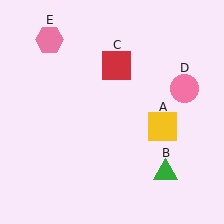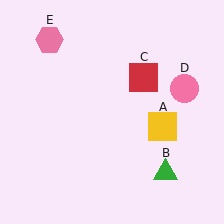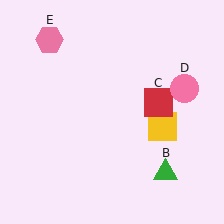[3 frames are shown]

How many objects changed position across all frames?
1 object changed position: red square (object C).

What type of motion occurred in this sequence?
The red square (object C) rotated clockwise around the center of the scene.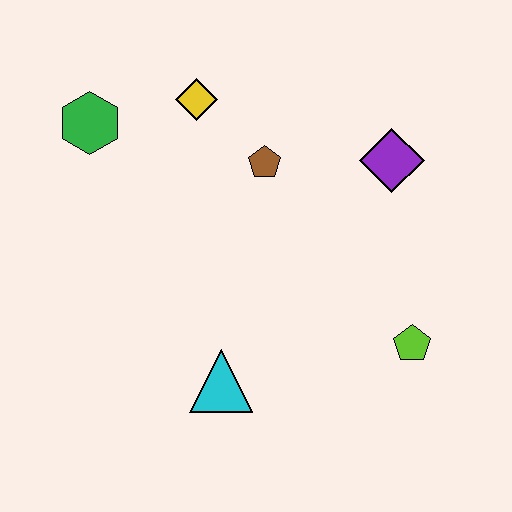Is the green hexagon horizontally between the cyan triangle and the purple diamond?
No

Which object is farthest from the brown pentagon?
The lime pentagon is farthest from the brown pentagon.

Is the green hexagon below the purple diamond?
No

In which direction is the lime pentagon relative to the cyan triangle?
The lime pentagon is to the right of the cyan triangle.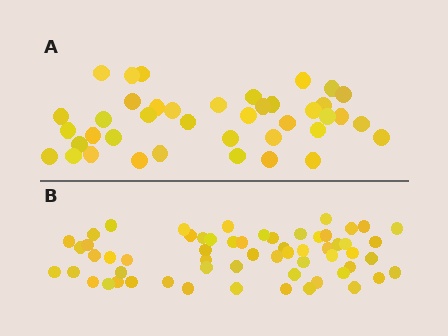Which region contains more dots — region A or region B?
Region B (the bottom region) has more dots.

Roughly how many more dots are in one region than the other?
Region B has approximately 20 more dots than region A.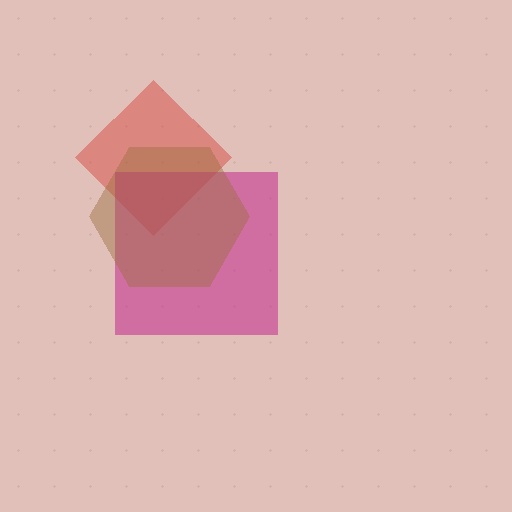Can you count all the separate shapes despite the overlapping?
Yes, there are 3 separate shapes.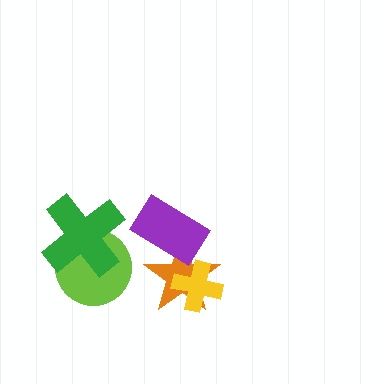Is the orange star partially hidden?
Yes, it is partially covered by another shape.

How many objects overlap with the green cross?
1 object overlaps with the green cross.